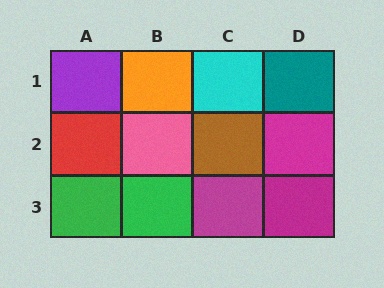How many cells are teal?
1 cell is teal.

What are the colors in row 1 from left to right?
Purple, orange, cyan, teal.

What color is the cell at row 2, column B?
Pink.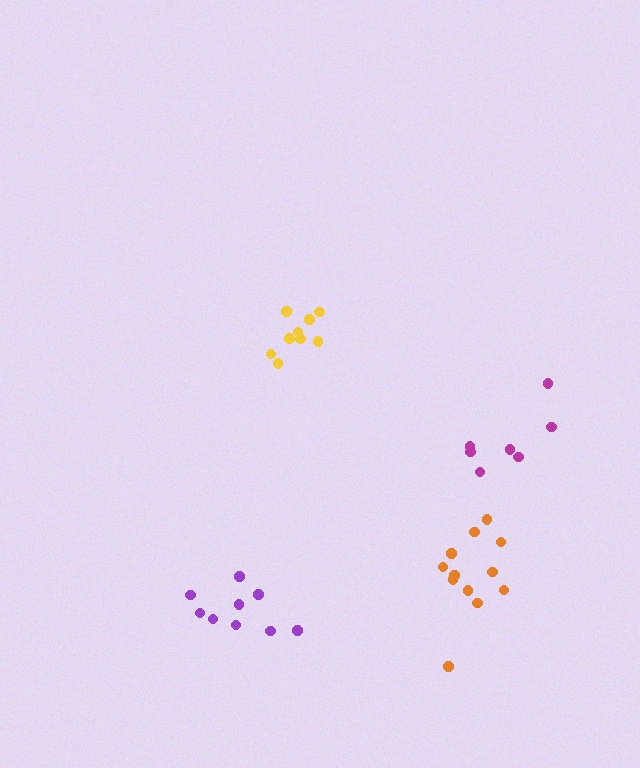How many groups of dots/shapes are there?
There are 4 groups.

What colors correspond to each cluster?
The clusters are colored: purple, yellow, orange, magenta.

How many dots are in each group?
Group 1: 9 dots, Group 2: 9 dots, Group 3: 12 dots, Group 4: 7 dots (37 total).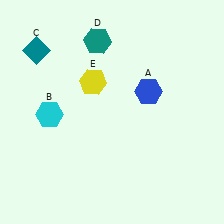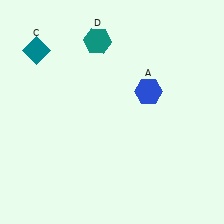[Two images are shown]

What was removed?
The yellow hexagon (E), the cyan hexagon (B) were removed in Image 2.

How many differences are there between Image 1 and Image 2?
There are 2 differences between the two images.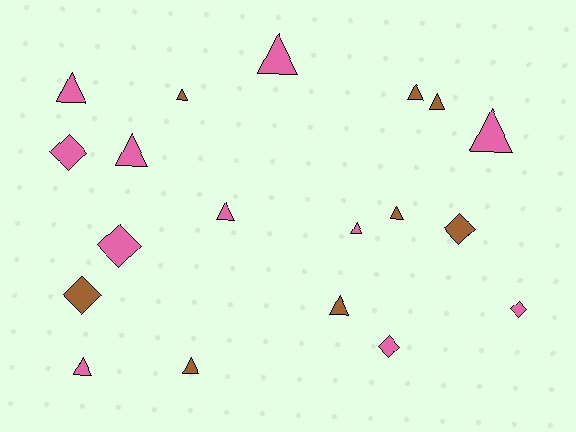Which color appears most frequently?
Pink, with 11 objects.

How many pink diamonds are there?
There are 4 pink diamonds.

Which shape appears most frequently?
Triangle, with 13 objects.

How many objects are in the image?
There are 19 objects.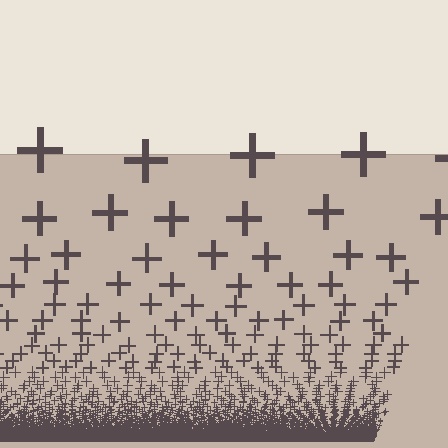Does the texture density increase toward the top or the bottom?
Density increases toward the bottom.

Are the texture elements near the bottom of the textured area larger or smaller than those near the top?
Smaller. The gradient is inverted — elements near the bottom are smaller and denser.